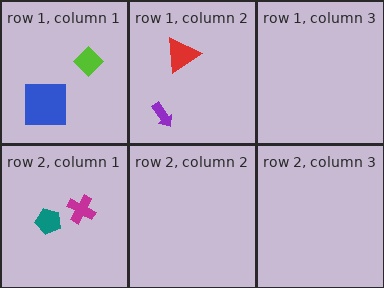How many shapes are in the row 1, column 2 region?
2.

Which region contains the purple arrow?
The row 1, column 2 region.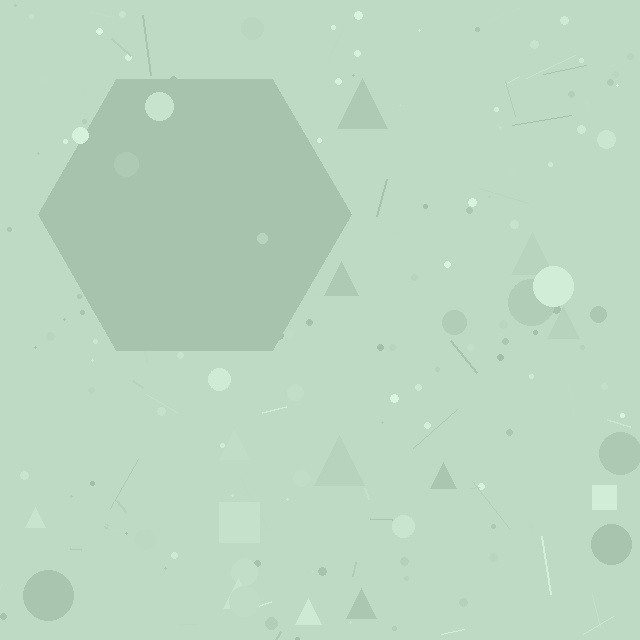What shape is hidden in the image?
A hexagon is hidden in the image.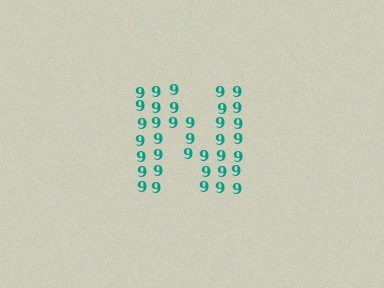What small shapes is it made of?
It is made of small digit 9's.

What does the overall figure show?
The overall figure shows the letter N.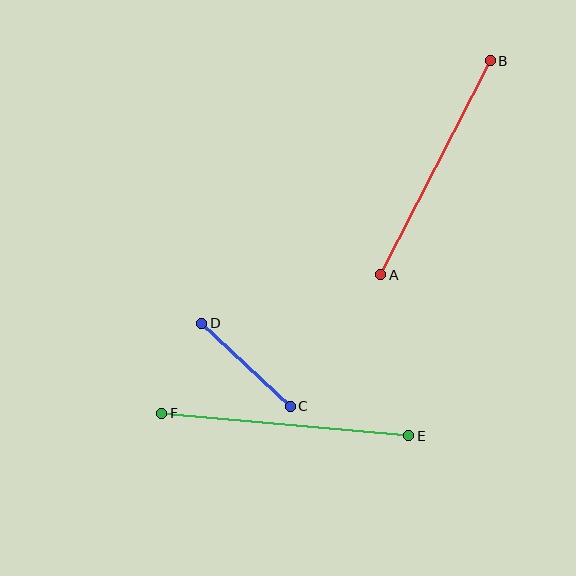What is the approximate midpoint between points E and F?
The midpoint is at approximately (285, 425) pixels.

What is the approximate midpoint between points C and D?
The midpoint is at approximately (246, 365) pixels.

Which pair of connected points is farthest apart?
Points E and F are farthest apart.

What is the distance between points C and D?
The distance is approximately 121 pixels.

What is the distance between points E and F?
The distance is approximately 248 pixels.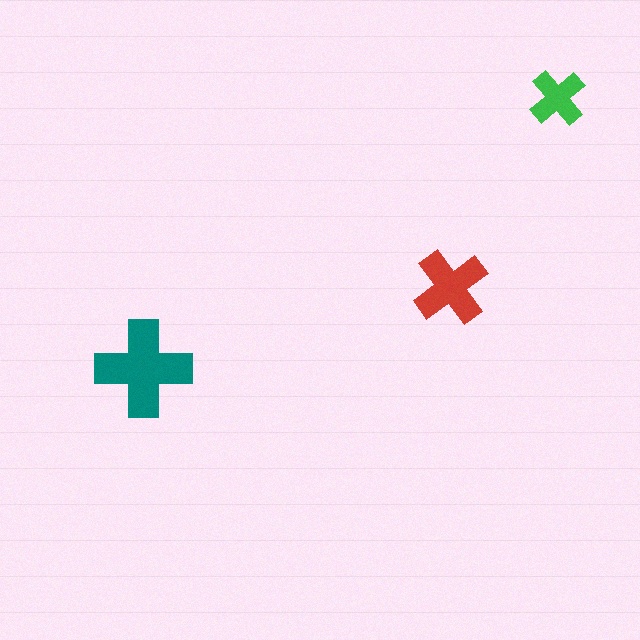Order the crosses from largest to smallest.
the teal one, the red one, the green one.